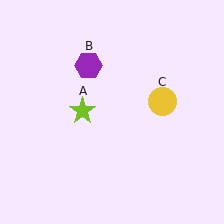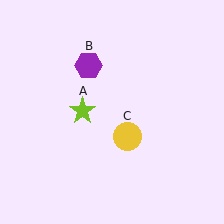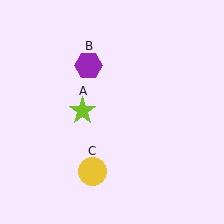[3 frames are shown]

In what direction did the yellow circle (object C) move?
The yellow circle (object C) moved down and to the left.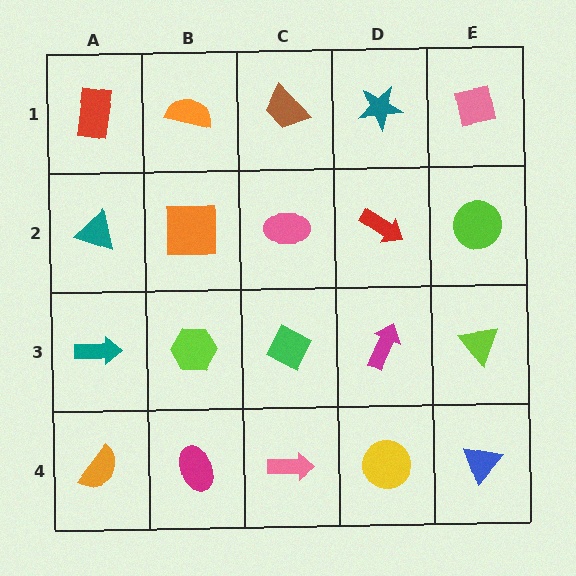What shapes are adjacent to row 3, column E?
A lime circle (row 2, column E), a blue triangle (row 4, column E), a magenta arrow (row 3, column D).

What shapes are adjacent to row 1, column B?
An orange square (row 2, column B), a red rectangle (row 1, column A), a brown trapezoid (row 1, column C).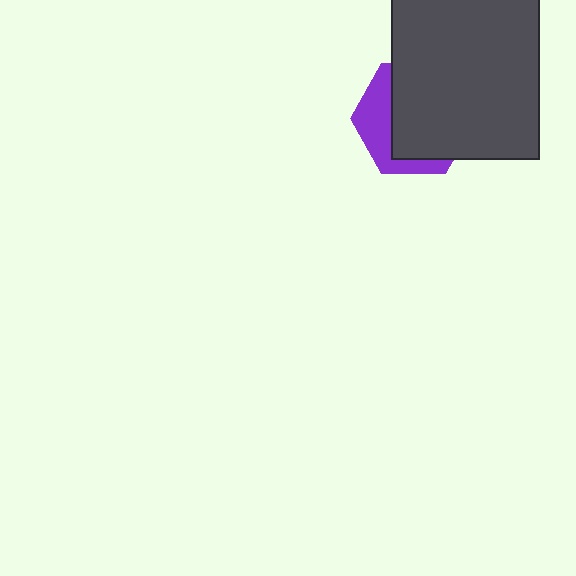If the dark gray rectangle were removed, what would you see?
You would see the complete purple hexagon.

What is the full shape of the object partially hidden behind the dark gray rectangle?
The partially hidden object is a purple hexagon.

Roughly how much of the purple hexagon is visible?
A small part of it is visible (roughly 35%).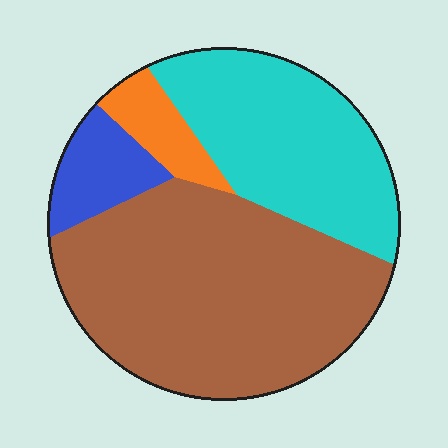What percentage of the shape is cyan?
Cyan covers about 30% of the shape.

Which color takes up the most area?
Brown, at roughly 55%.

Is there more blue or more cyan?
Cyan.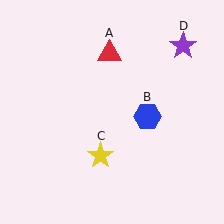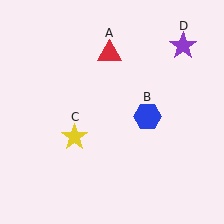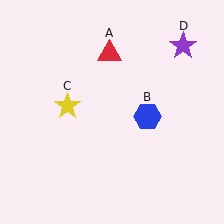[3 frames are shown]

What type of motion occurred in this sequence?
The yellow star (object C) rotated clockwise around the center of the scene.